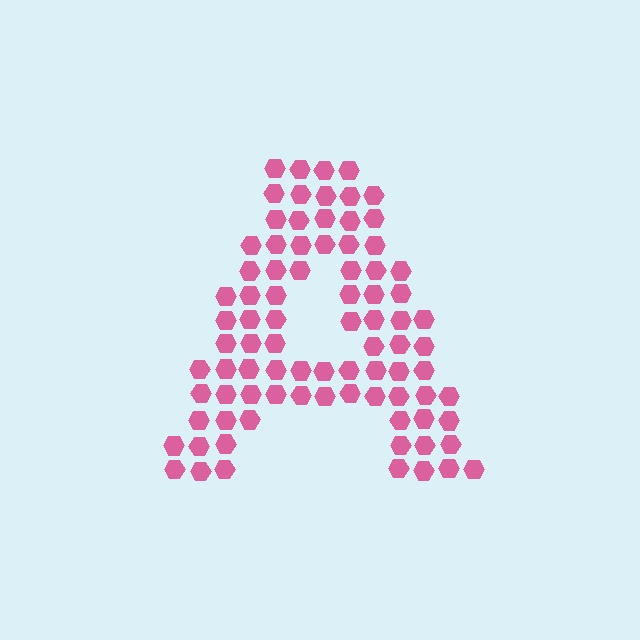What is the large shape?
The large shape is the letter A.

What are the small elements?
The small elements are hexagons.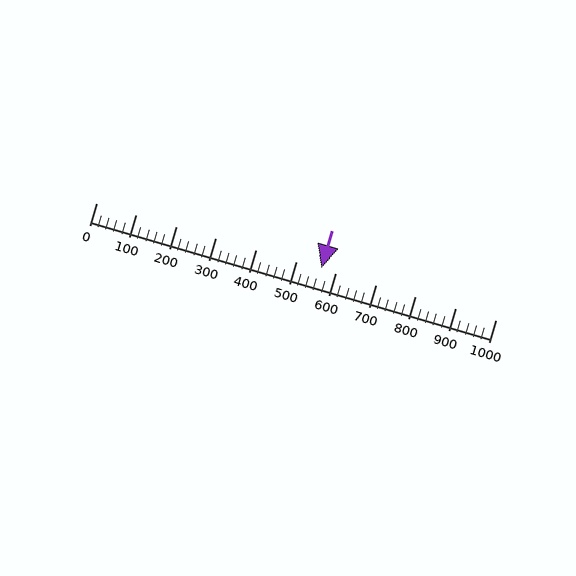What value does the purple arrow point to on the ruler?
The purple arrow points to approximately 564.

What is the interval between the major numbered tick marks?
The major tick marks are spaced 100 units apart.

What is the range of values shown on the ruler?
The ruler shows values from 0 to 1000.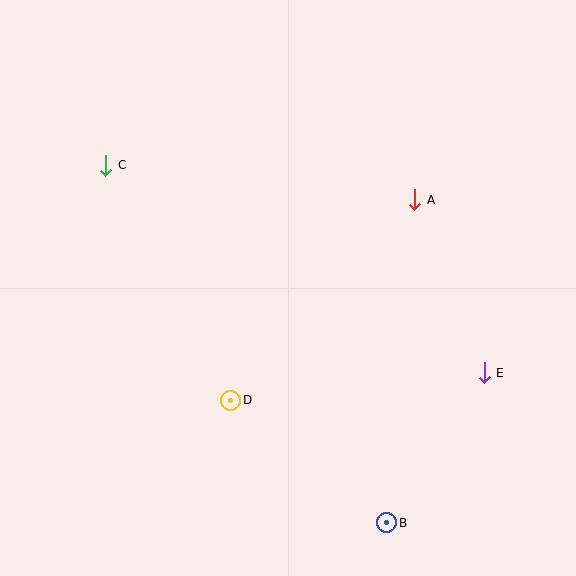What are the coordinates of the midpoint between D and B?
The midpoint between D and B is at (309, 461).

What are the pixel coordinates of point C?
Point C is at (106, 165).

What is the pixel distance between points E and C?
The distance between E and C is 431 pixels.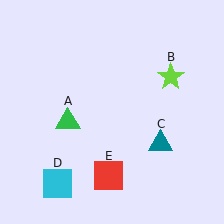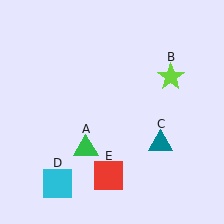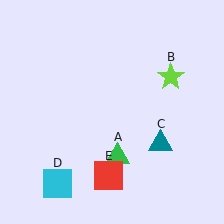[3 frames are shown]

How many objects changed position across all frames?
1 object changed position: green triangle (object A).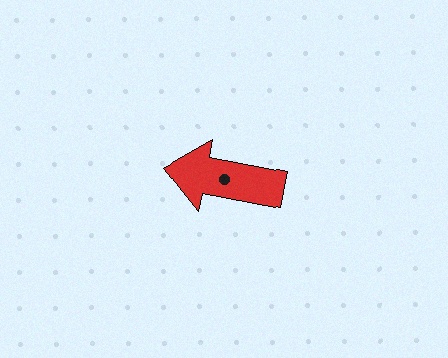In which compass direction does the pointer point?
West.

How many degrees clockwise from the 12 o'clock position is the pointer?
Approximately 281 degrees.